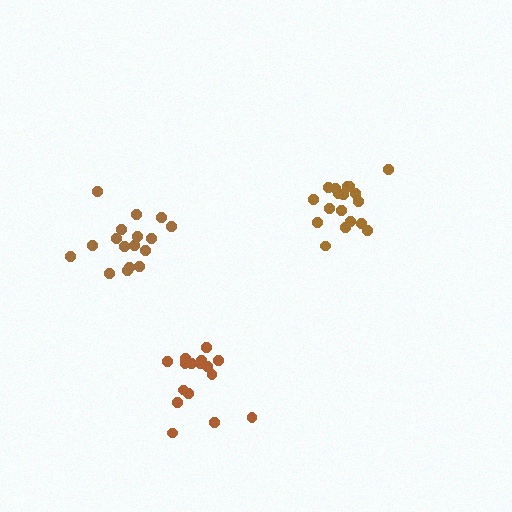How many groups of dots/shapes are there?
There are 3 groups.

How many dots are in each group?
Group 1: 17 dots, Group 2: 17 dots, Group 3: 18 dots (52 total).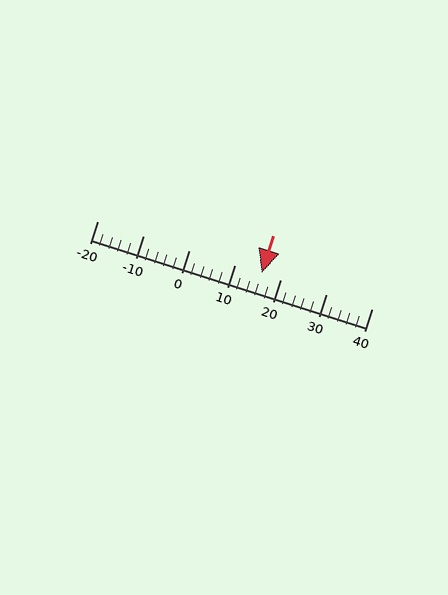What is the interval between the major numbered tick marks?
The major tick marks are spaced 10 units apart.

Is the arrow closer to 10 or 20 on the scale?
The arrow is closer to 20.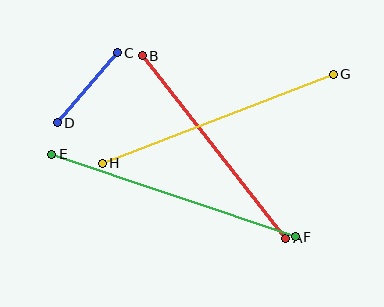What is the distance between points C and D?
The distance is approximately 93 pixels.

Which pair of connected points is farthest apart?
Points E and F are farthest apart.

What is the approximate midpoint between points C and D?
The midpoint is at approximately (87, 88) pixels.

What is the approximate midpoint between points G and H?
The midpoint is at approximately (218, 119) pixels.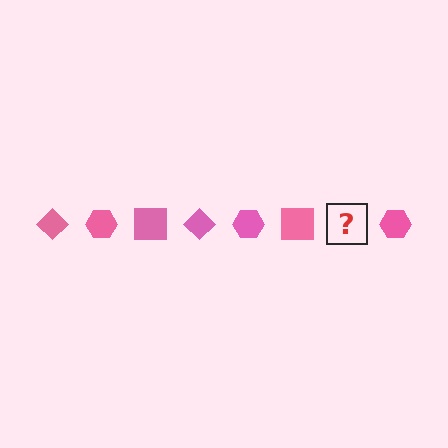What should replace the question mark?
The question mark should be replaced with a pink diamond.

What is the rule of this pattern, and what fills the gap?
The rule is that the pattern cycles through diamond, hexagon, square shapes in pink. The gap should be filled with a pink diamond.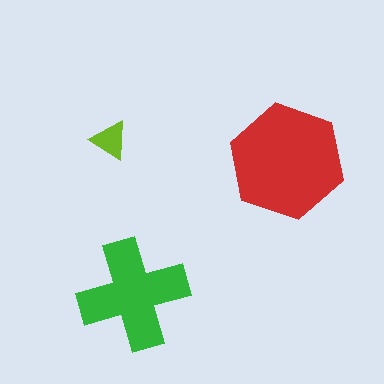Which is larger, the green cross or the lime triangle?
The green cross.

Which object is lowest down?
The green cross is bottommost.